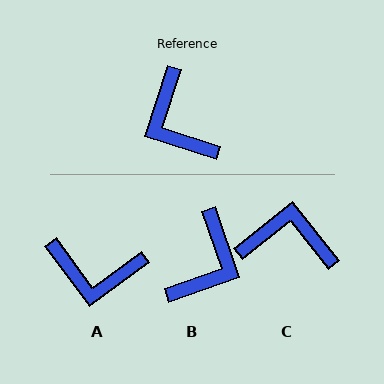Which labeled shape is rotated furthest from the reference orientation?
B, about 127 degrees away.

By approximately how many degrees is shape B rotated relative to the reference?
Approximately 127 degrees counter-clockwise.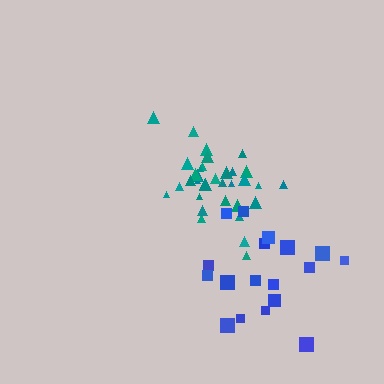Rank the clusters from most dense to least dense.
teal, blue.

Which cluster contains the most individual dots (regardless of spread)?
Teal (35).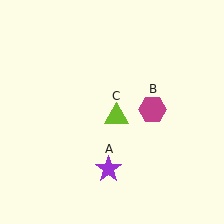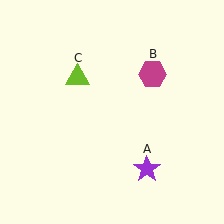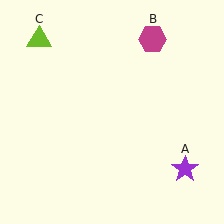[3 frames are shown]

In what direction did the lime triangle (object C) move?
The lime triangle (object C) moved up and to the left.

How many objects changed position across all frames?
3 objects changed position: purple star (object A), magenta hexagon (object B), lime triangle (object C).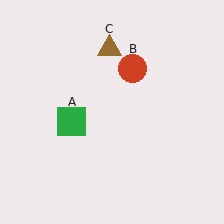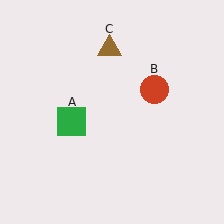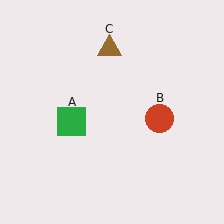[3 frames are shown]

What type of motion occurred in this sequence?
The red circle (object B) rotated clockwise around the center of the scene.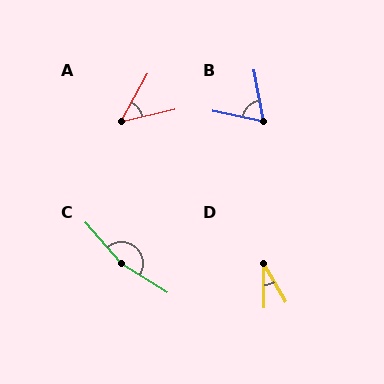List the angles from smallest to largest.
D (29°), A (48°), B (69°), C (163°).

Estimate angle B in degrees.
Approximately 69 degrees.